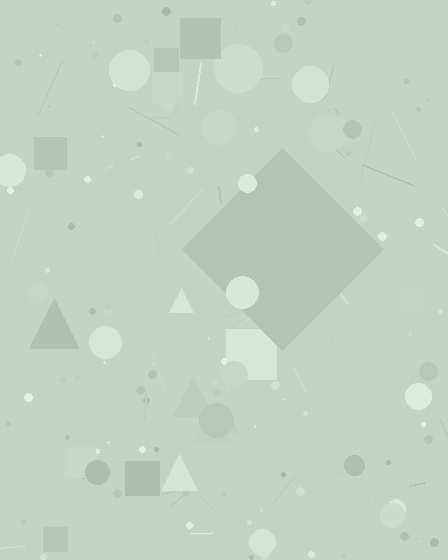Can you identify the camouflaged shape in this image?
The camouflaged shape is a diamond.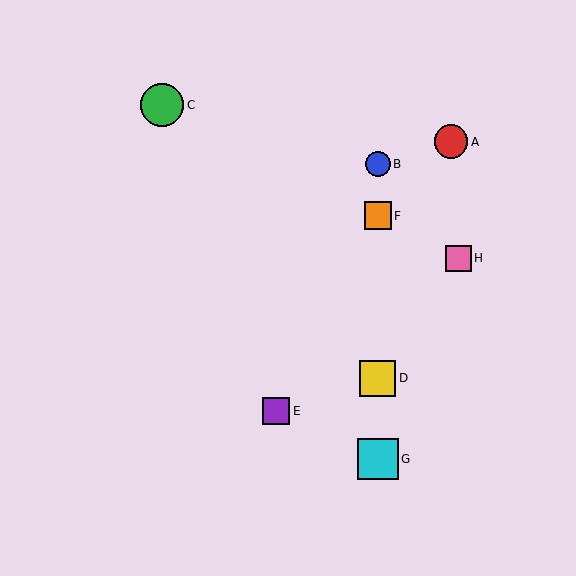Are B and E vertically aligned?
No, B is at x≈378 and E is at x≈276.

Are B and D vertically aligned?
Yes, both are at x≈378.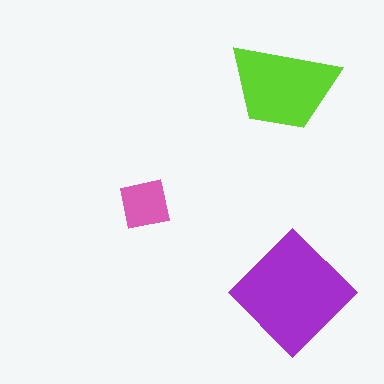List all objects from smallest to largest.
The pink square, the lime trapezoid, the purple diamond.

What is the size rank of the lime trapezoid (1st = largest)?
2nd.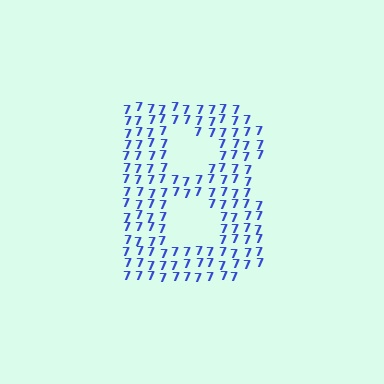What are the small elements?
The small elements are digit 7's.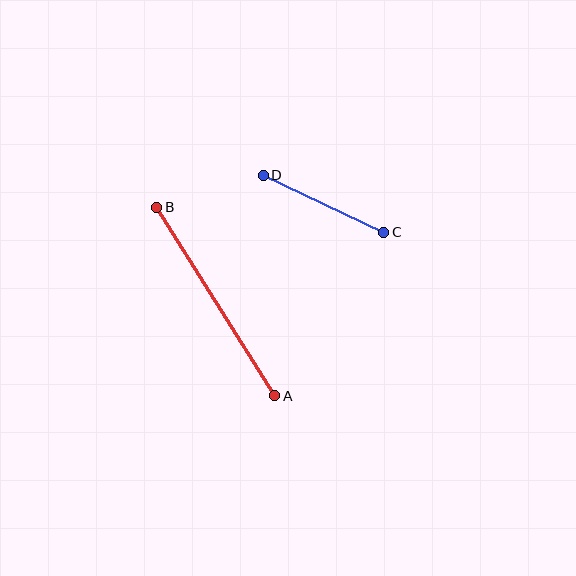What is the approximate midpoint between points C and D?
The midpoint is at approximately (324, 204) pixels.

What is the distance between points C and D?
The distance is approximately 134 pixels.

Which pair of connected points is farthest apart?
Points A and B are farthest apart.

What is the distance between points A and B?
The distance is approximately 223 pixels.